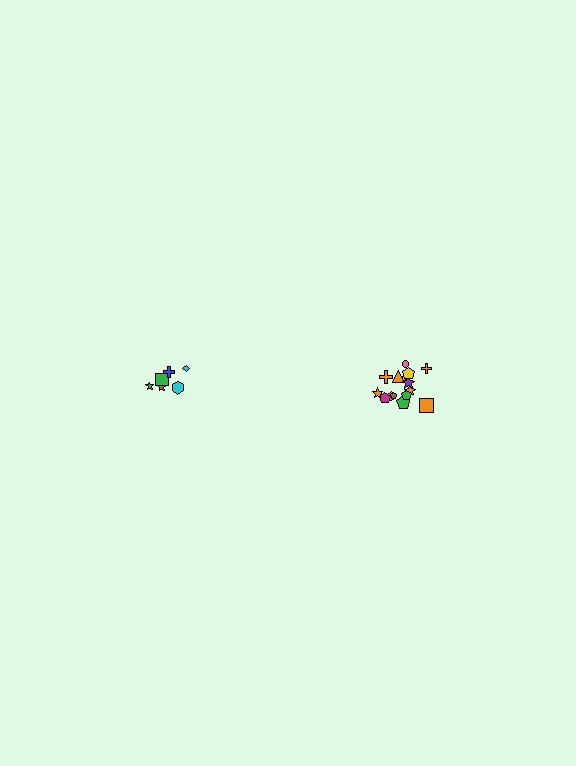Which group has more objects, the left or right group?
The right group.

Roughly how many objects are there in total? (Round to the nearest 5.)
Roughly 20 objects in total.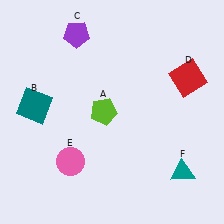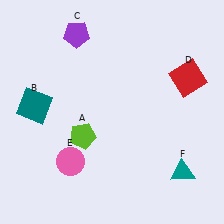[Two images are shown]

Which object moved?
The lime pentagon (A) moved down.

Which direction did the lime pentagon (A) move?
The lime pentagon (A) moved down.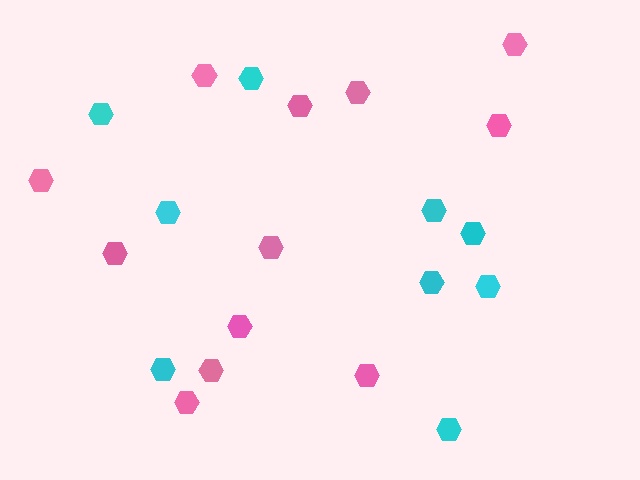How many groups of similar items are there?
There are 2 groups: one group of pink hexagons (12) and one group of cyan hexagons (9).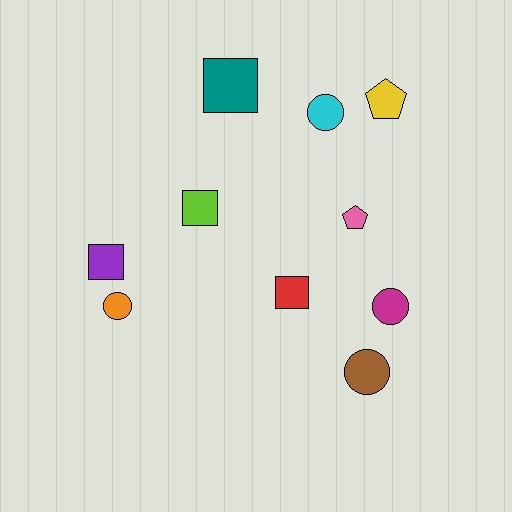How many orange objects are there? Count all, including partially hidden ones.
There is 1 orange object.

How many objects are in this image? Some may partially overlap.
There are 10 objects.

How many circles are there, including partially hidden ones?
There are 4 circles.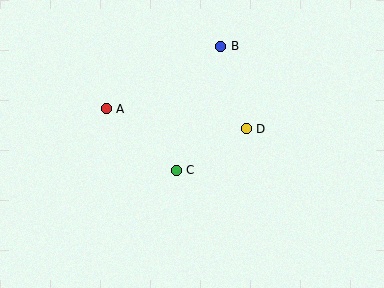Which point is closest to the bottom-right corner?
Point D is closest to the bottom-right corner.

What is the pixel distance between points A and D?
The distance between A and D is 141 pixels.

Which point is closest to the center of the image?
Point C at (176, 170) is closest to the center.